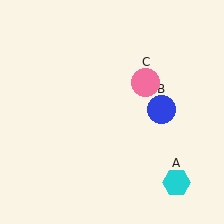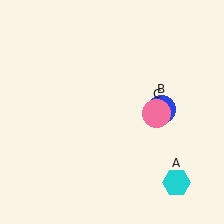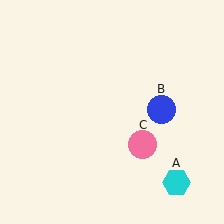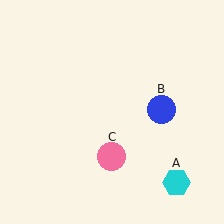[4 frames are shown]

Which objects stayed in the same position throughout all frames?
Cyan hexagon (object A) and blue circle (object B) remained stationary.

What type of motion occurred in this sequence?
The pink circle (object C) rotated clockwise around the center of the scene.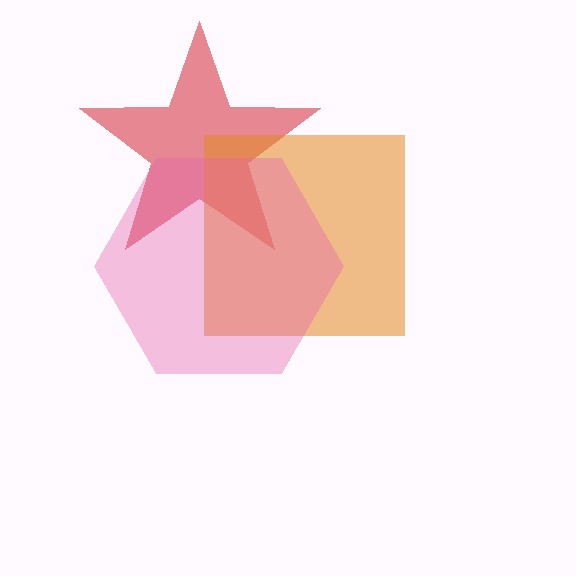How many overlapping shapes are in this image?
There are 3 overlapping shapes in the image.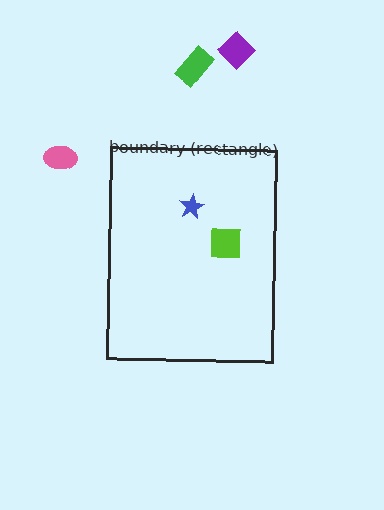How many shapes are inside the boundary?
2 inside, 3 outside.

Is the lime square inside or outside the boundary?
Inside.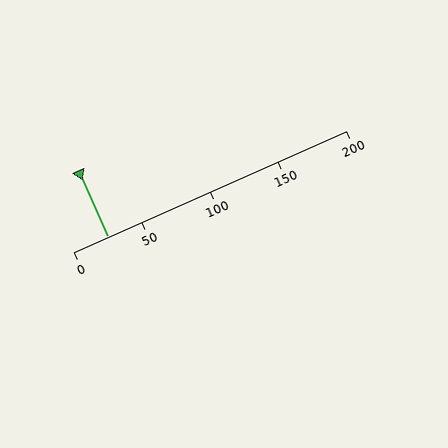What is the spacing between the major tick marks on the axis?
The major ticks are spaced 50 apart.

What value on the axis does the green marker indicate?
The marker indicates approximately 25.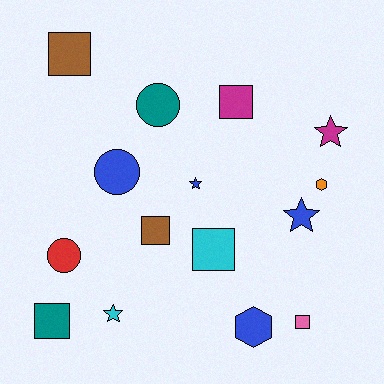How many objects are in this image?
There are 15 objects.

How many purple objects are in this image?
There are no purple objects.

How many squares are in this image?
There are 6 squares.